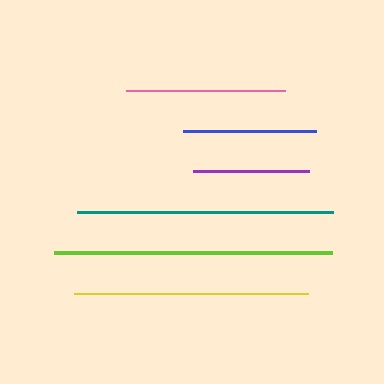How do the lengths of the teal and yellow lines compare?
The teal and yellow lines are approximately the same length.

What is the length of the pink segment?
The pink segment is approximately 159 pixels long.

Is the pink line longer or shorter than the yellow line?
The yellow line is longer than the pink line.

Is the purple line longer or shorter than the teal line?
The teal line is longer than the purple line.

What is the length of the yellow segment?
The yellow segment is approximately 234 pixels long.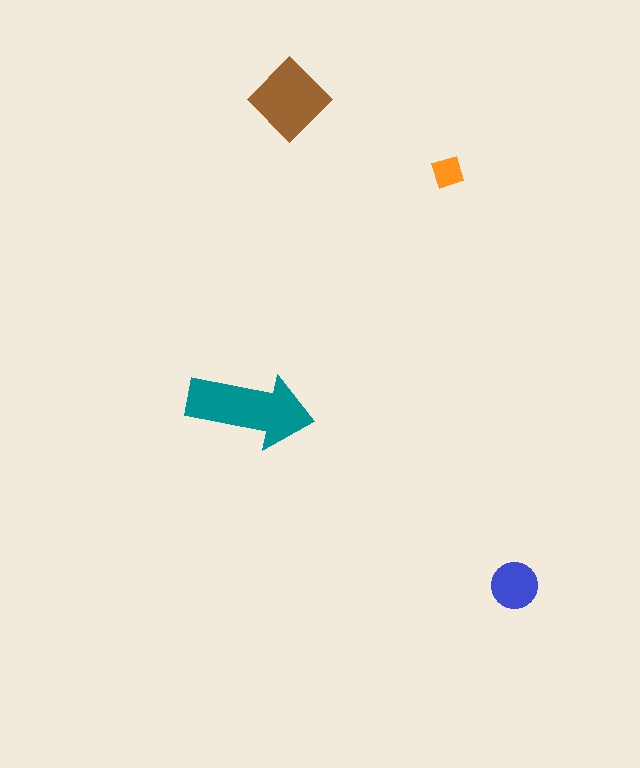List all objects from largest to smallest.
The teal arrow, the brown diamond, the blue circle, the orange square.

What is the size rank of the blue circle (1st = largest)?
3rd.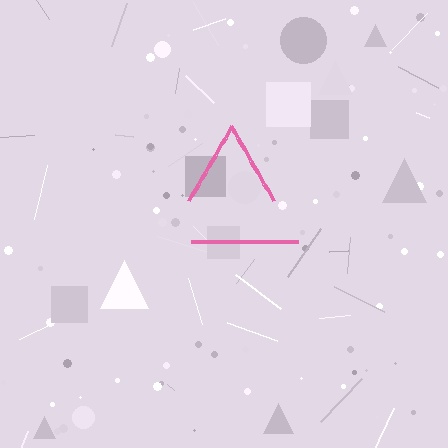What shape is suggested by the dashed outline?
The dashed outline suggests a triangle.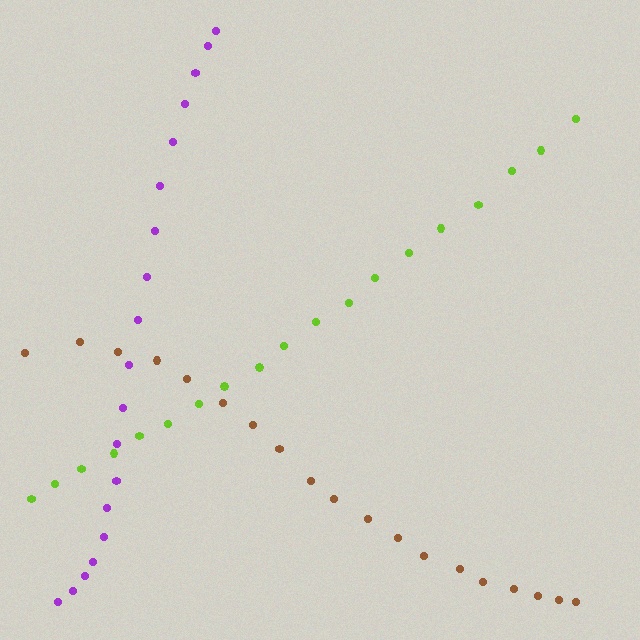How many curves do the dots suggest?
There are 3 distinct paths.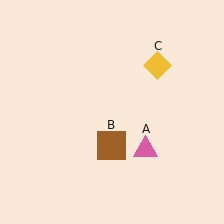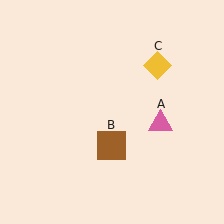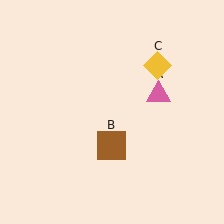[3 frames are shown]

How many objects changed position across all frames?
1 object changed position: pink triangle (object A).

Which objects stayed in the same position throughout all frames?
Brown square (object B) and yellow diamond (object C) remained stationary.